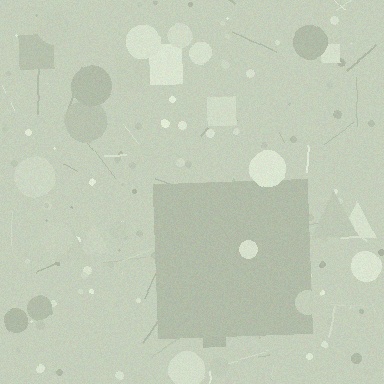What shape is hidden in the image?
A square is hidden in the image.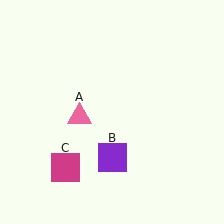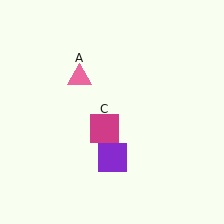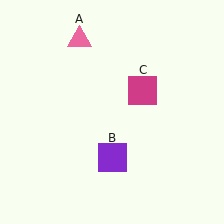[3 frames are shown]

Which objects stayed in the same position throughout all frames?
Purple square (object B) remained stationary.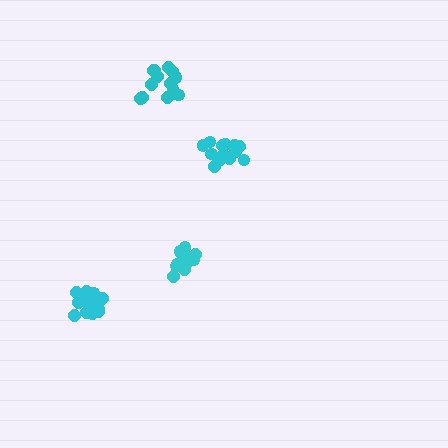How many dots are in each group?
Group 1: 13 dots, Group 2: 12 dots, Group 3: 13 dots, Group 4: 16 dots (54 total).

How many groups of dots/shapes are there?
There are 4 groups.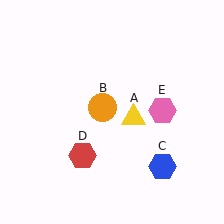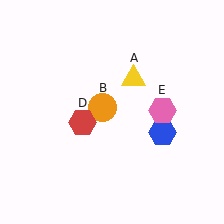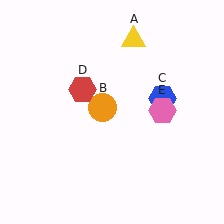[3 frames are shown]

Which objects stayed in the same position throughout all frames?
Orange circle (object B) and pink hexagon (object E) remained stationary.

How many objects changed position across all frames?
3 objects changed position: yellow triangle (object A), blue hexagon (object C), red hexagon (object D).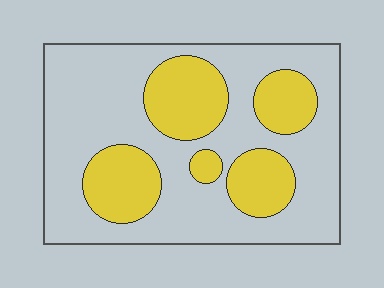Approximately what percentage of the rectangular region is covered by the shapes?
Approximately 30%.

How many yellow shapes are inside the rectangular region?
5.